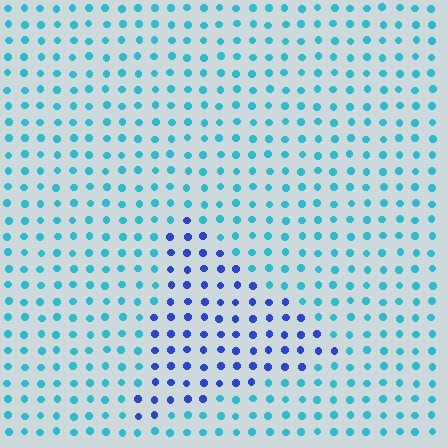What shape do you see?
I see a triangle.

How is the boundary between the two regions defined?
The boundary is defined purely by a slight shift in hue (about 44 degrees). Spacing, size, and orientation are identical on both sides.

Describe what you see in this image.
The image is filled with small cyan elements in a uniform arrangement. A triangle-shaped region is visible where the elements are tinted to a slightly different hue, forming a subtle color boundary.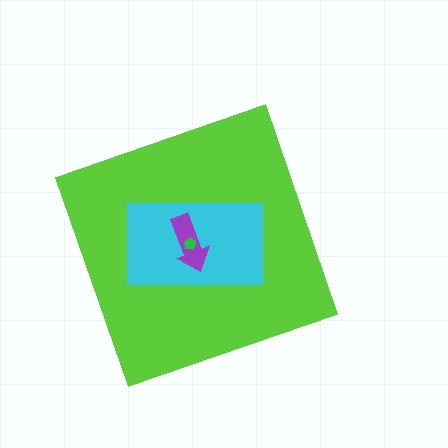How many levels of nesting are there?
4.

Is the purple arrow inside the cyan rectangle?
Yes.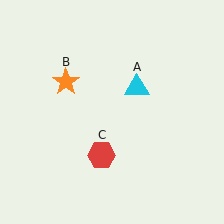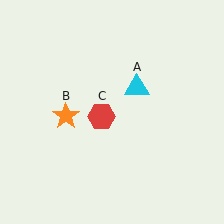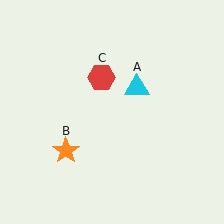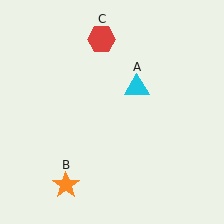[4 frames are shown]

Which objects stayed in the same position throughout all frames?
Cyan triangle (object A) remained stationary.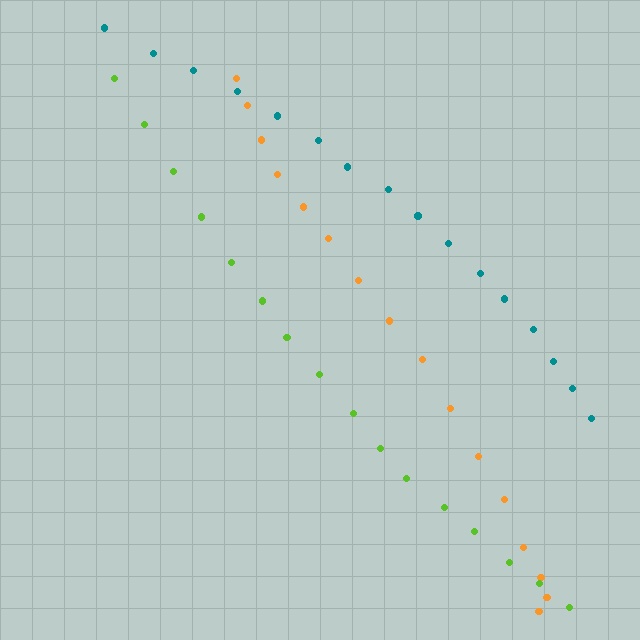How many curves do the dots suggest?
There are 3 distinct paths.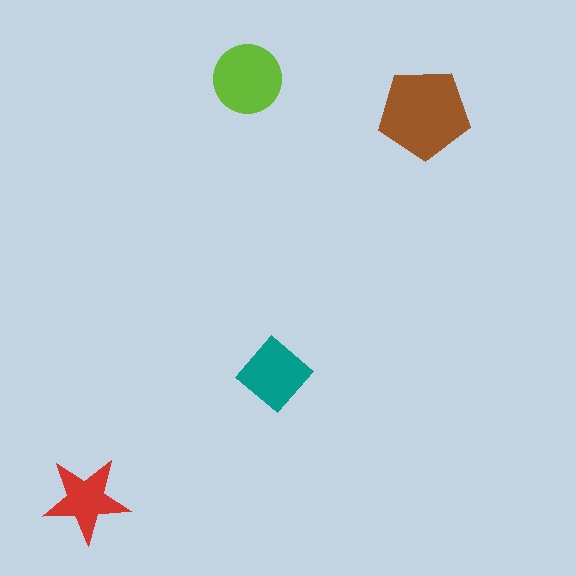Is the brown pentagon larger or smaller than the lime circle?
Larger.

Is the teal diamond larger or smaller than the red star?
Larger.